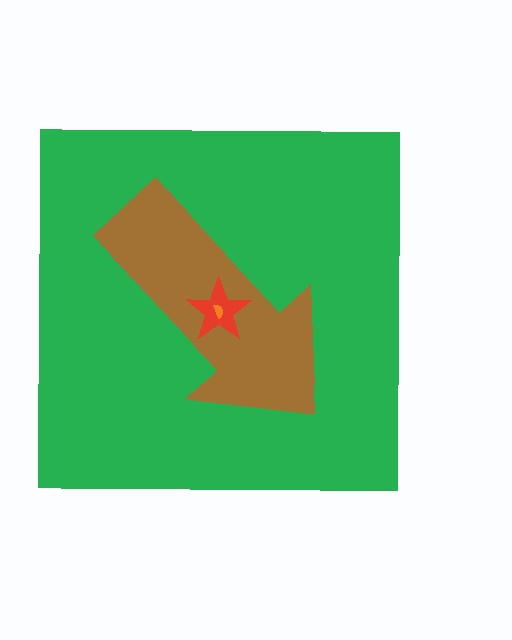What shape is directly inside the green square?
The brown arrow.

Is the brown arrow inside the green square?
Yes.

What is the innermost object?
The orange semicircle.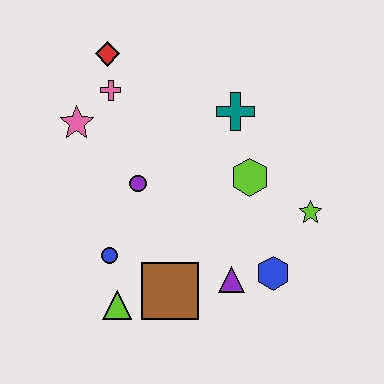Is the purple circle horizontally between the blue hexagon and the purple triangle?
No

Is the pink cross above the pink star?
Yes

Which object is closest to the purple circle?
The blue circle is closest to the purple circle.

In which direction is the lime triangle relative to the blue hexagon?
The lime triangle is to the left of the blue hexagon.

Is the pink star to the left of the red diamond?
Yes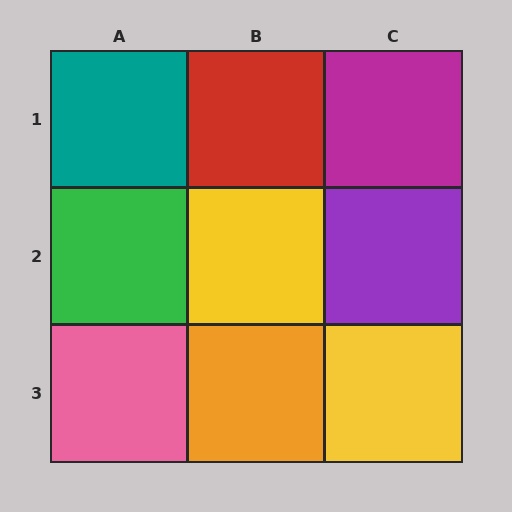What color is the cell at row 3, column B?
Orange.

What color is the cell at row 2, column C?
Purple.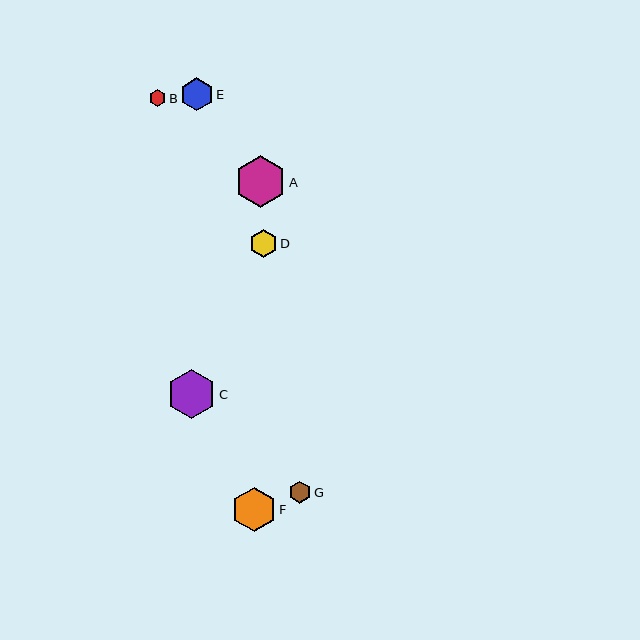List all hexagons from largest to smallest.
From largest to smallest: A, C, F, E, D, G, B.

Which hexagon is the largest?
Hexagon A is the largest with a size of approximately 52 pixels.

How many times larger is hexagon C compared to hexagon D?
Hexagon C is approximately 1.8 times the size of hexagon D.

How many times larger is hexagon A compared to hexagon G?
Hexagon A is approximately 2.3 times the size of hexagon G.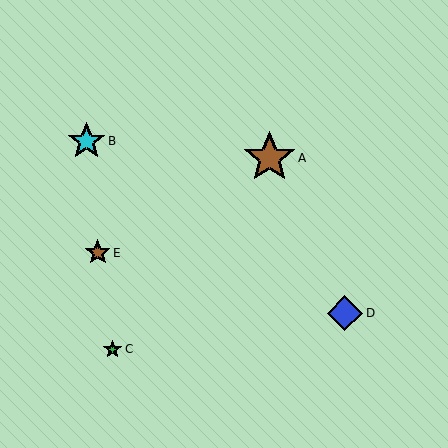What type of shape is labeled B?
Shape B is a cyan star.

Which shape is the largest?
The brown star (labeled A) is the largest.